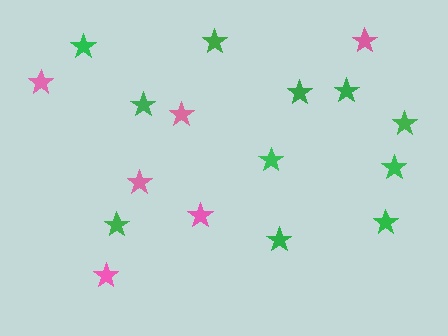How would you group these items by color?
There are 2 groups: one group of green stars (11) and one group of pink stars (6).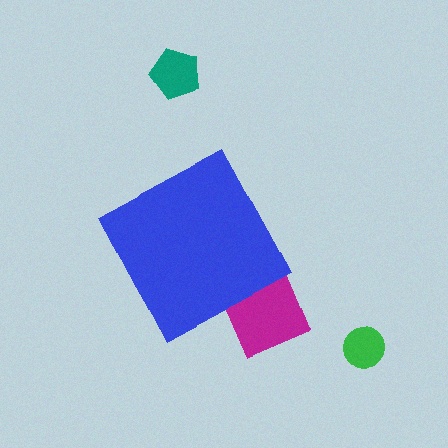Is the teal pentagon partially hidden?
No, the teal pentagon is fully visible.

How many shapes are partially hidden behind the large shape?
1 shape is partially hidden.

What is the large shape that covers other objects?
A blue diamond.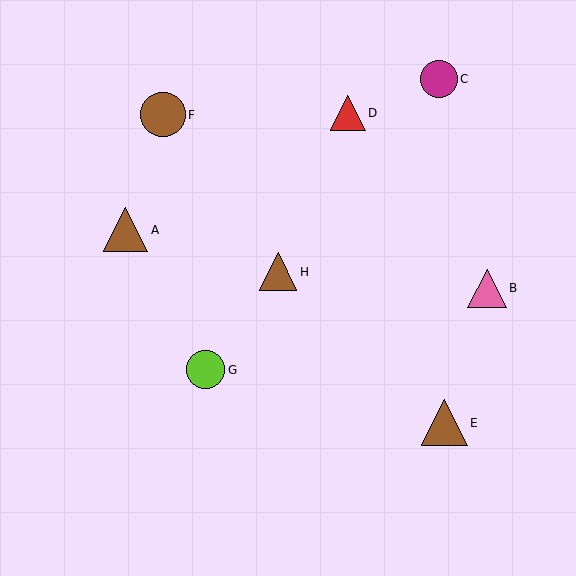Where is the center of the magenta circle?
The center of the magenta circle is at (439, 79).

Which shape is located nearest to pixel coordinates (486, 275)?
The pink triangle (labeled B) at (487, 289) is nearest to that location.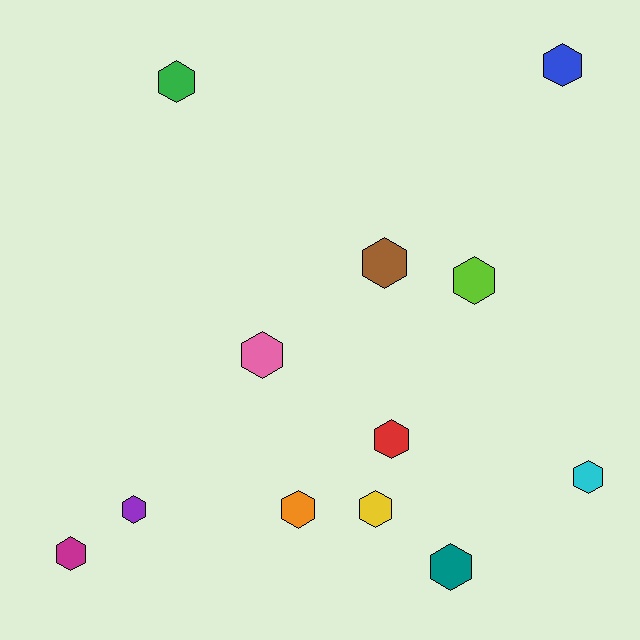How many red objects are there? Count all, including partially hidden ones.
There is 1 red object.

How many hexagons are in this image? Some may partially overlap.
There are 12 hexagons.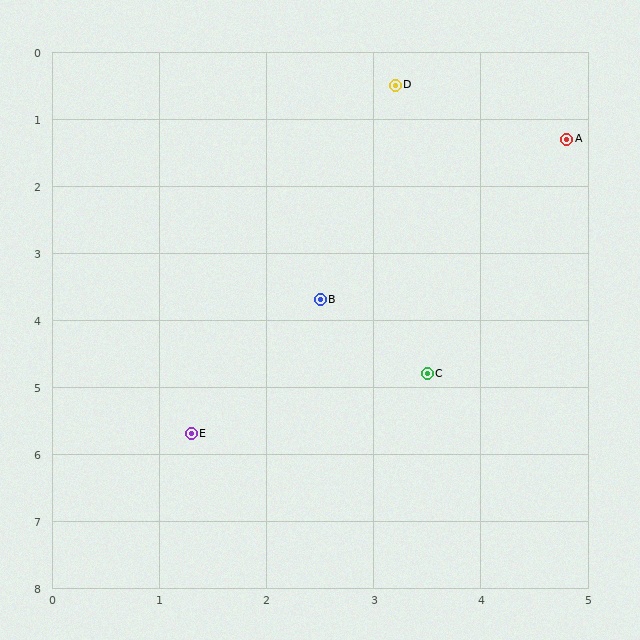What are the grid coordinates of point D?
Point D is at approximately (3.2, 0.5).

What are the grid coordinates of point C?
Point C is at approximately (3.5, 4.8).